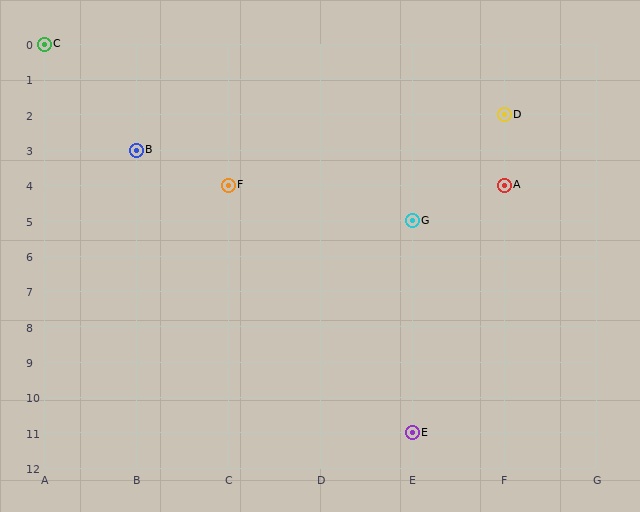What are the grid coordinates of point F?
Point F is at grid coordinates (C, 4).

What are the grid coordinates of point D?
Point D is at grid coordinates (F, 2).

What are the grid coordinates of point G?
Point G is at grid coordinates (E, 5).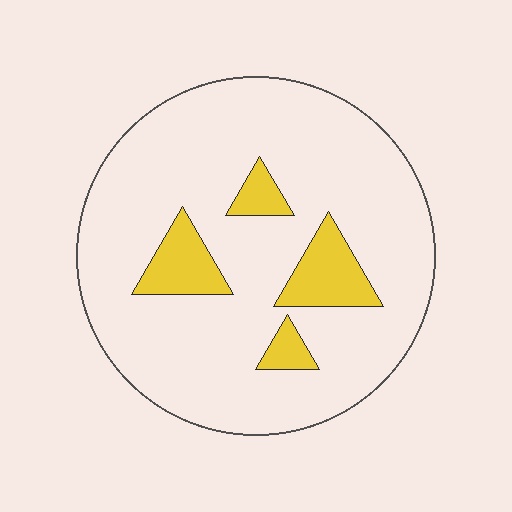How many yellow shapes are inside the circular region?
4.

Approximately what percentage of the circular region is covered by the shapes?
Approximately 15%.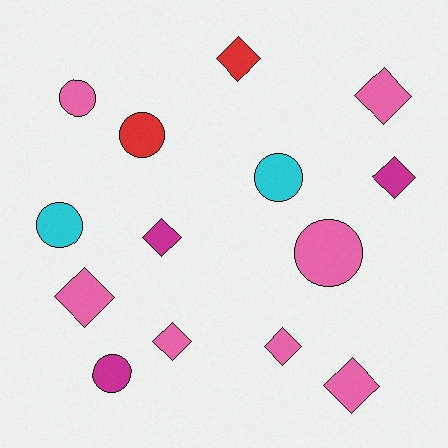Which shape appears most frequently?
Diamond, with 8 objects.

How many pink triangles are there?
There are no pink triangles.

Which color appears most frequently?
Pink, with 7 objects.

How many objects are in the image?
There are 14 objects.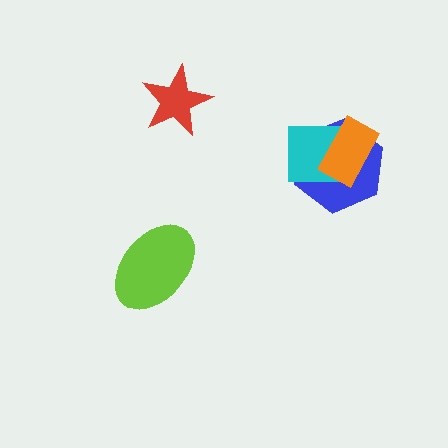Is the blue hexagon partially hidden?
Yes, it is partially covered by another shape.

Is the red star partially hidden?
No, no other shape covers it.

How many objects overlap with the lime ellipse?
0 objects overlap with the lime ellipse.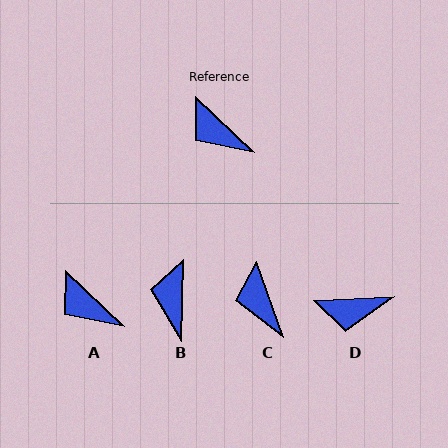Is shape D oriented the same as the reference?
No, it is off by about 46 degrees.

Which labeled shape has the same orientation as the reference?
A.